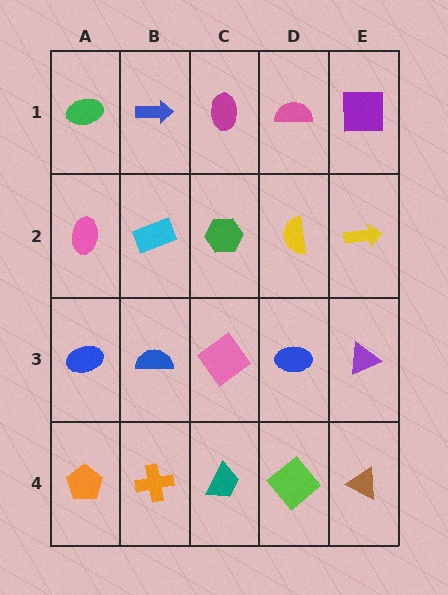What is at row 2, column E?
A yellow arrow.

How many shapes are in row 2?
5 shapes.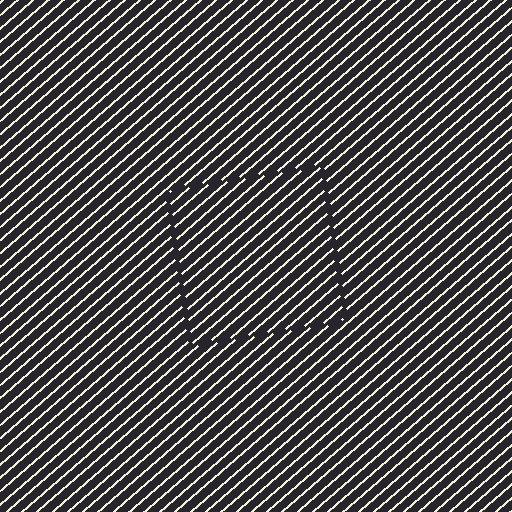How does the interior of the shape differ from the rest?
The interior of the shape contains the same grating, shifted by half a period — the contour is defined by the phase discontinuity where line-ends from the inner and outer gratings abut.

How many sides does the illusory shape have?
4 sides — the line-ends trace a square.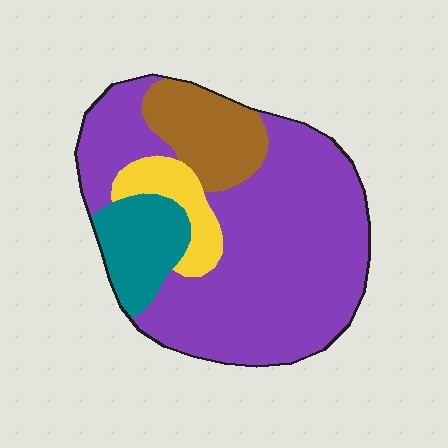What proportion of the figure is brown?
Brown covers 14% of the figure.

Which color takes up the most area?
Purple, at roughly 65%.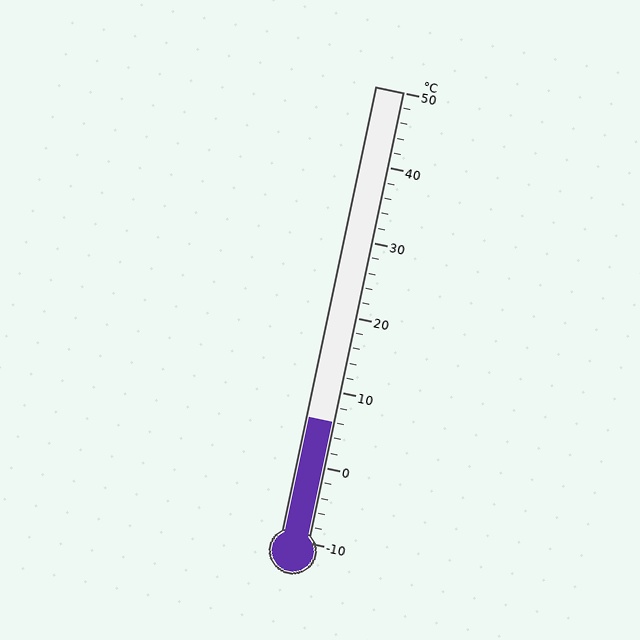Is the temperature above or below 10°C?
The temperature is below 10°C.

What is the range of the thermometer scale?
The thermometer scale ranges from -10°C to 50°C.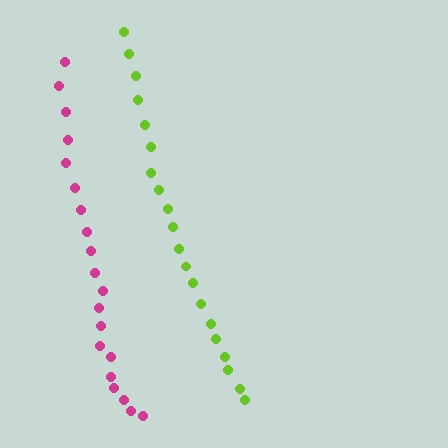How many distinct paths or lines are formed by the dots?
There are 2 distinct paths.